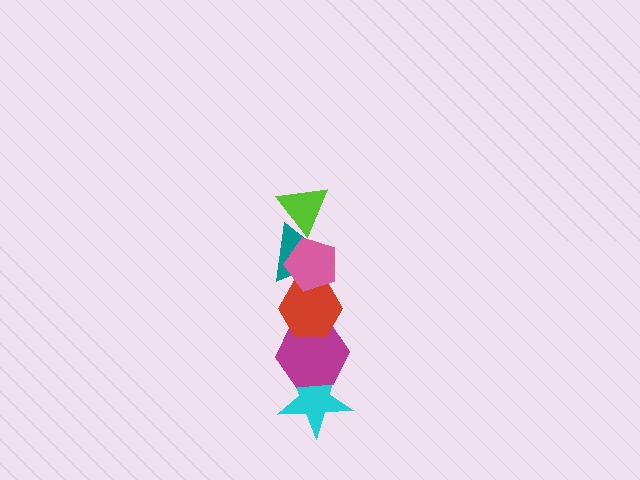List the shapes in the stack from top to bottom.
From top to bottom: the lime triangle, the pink pentagon, the teal triangle, the red hexagon, the magenta hexagon, the cyan star.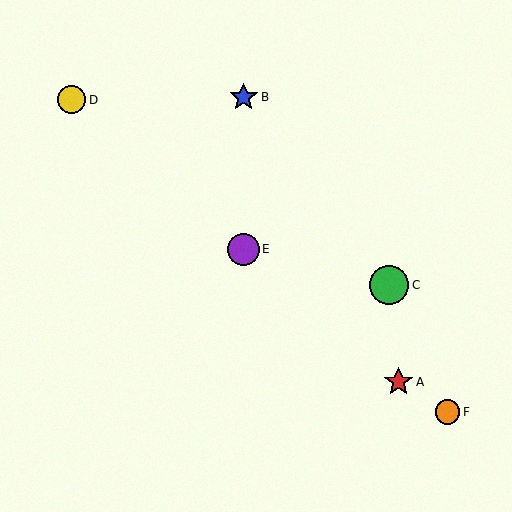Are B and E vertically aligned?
Yes, both are at x≈244.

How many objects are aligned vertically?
2 objects (B, E) are aligned vertically.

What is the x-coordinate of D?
Object D is at x≈72.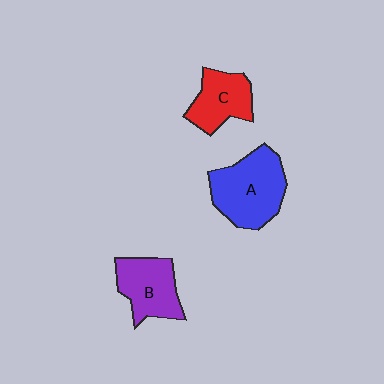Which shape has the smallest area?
Shape C (red).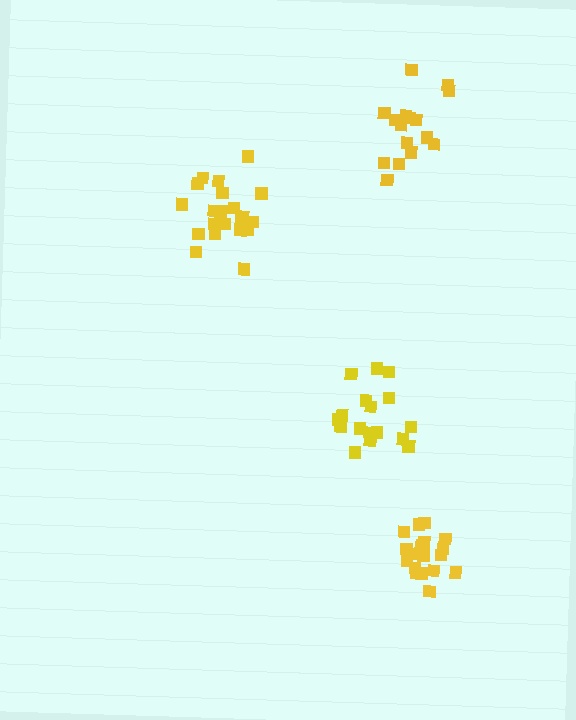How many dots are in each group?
Group 1: 20 dots, Group 2: 16 dots, Group 3: 17 dots, Group 4: 21 dots (74 total).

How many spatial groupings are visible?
There are 4 spatial groupings.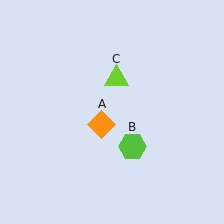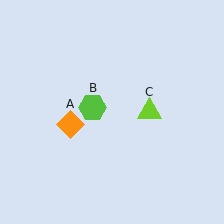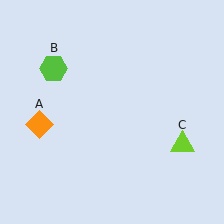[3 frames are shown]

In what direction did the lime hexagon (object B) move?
The lime hexagon (object B) moved up and to the left.